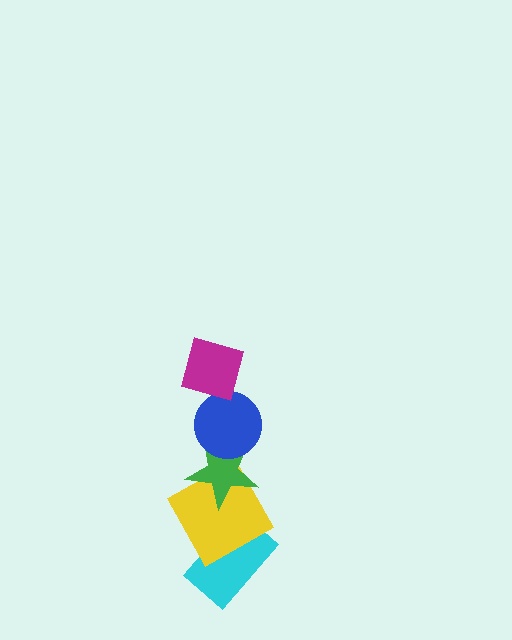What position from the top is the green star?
The green star is 3rd from the top.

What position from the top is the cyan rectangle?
The cyan rectangle is 5th from the top.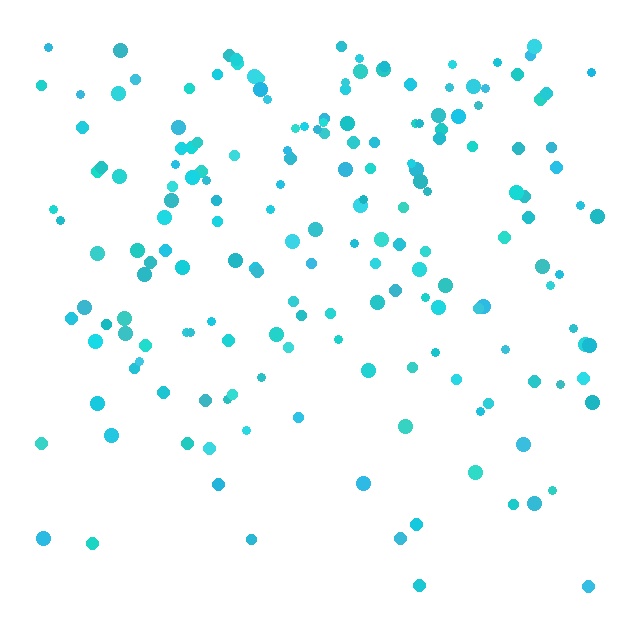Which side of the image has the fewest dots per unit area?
The bottom.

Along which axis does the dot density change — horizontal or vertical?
Vertical.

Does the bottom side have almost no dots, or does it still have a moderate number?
Still a moderate number, just noticeably fewer than the top.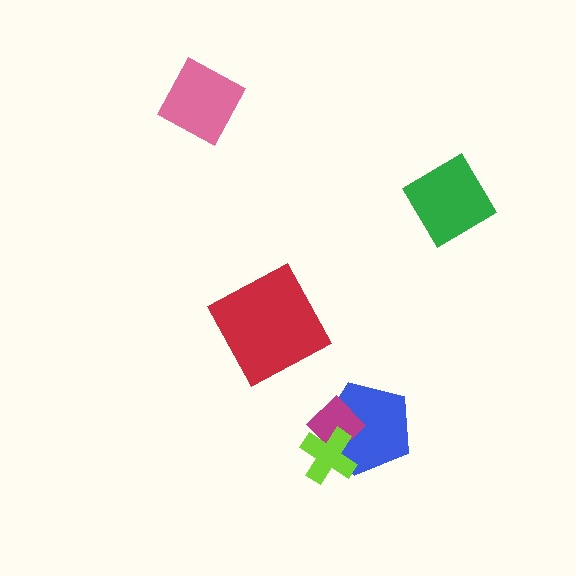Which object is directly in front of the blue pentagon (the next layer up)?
The magenta diamond is directly in front of the blue pentagon.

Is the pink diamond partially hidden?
No, no other shape covers it.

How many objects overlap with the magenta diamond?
2 objects overlap with the magenta diamond.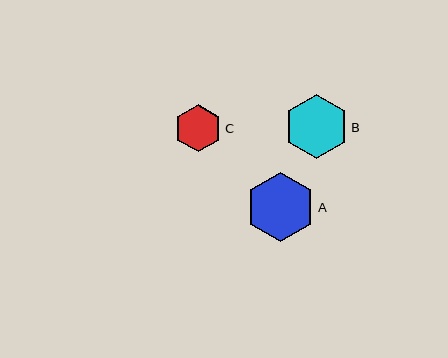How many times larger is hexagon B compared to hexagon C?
Hexagon B is approximately 1.4 times the size of hexagon C.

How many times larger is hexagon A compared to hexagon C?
Hexagon A is approximately 1.5 times the size of hexagon C.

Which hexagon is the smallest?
Hexagon C is the smallest with a size of approximately 47 pixels.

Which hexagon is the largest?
Hexagon A is the largest with a size of approximately 69 pixels.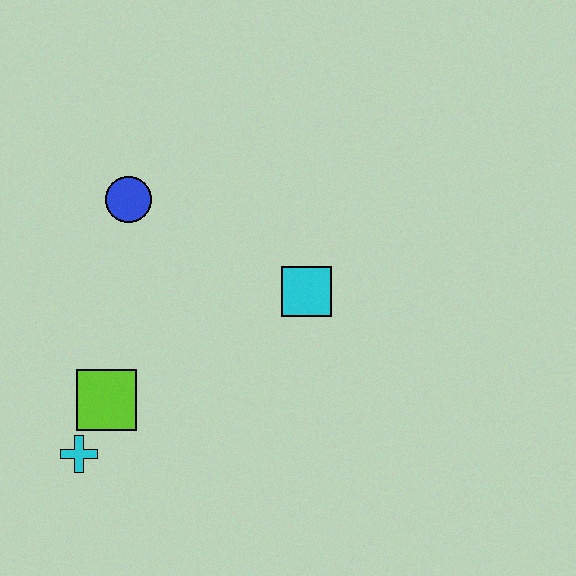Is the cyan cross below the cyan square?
Yes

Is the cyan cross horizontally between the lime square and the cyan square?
No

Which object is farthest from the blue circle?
The cyan cross is farthest from the blue circle.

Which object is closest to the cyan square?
The blue circle is closest to the cyan square.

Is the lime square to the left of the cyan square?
Yes